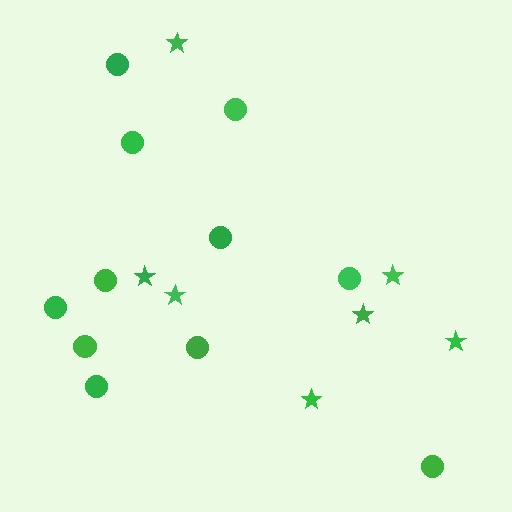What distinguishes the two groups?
There are 2 groups: one group of circles (11) and one group of stars (7).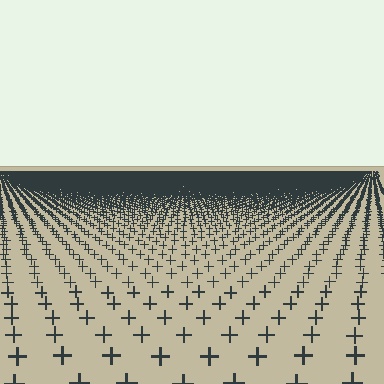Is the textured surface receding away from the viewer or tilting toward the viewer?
The surface is receding away from the viewer. Texture elements get smaller and denser toward the top.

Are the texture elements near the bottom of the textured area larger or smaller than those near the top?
Larger. Near the bottom, elements are closer to the viewer and appear at a bigger on-screen size.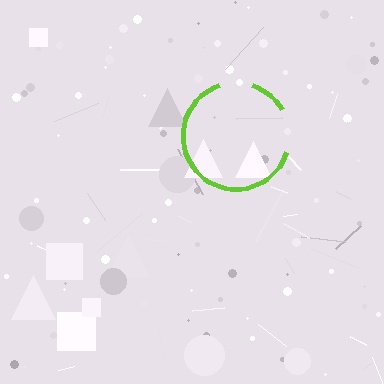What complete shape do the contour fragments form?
The contour fragments form a circle.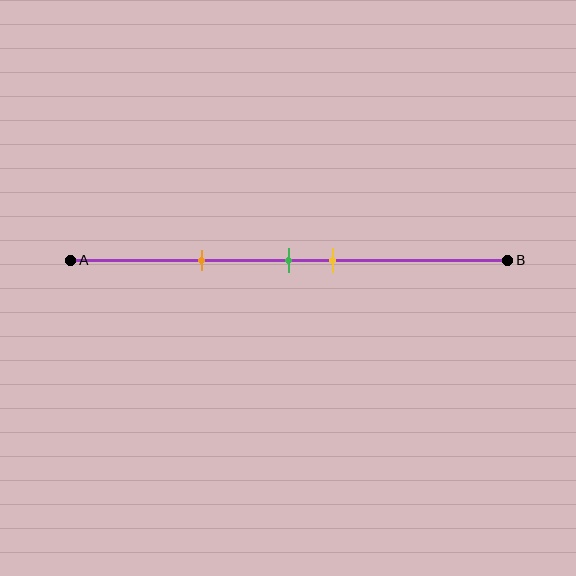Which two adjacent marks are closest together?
The green and yellow marks are the closest adjacent pair.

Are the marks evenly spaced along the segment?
No, the marks are not evenly spaced.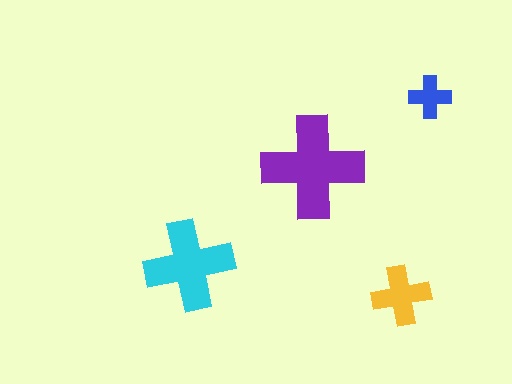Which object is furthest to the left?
The cyan cross is leftmost.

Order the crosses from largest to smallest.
the purple one, the cyan one, the yellow one, the blue one.